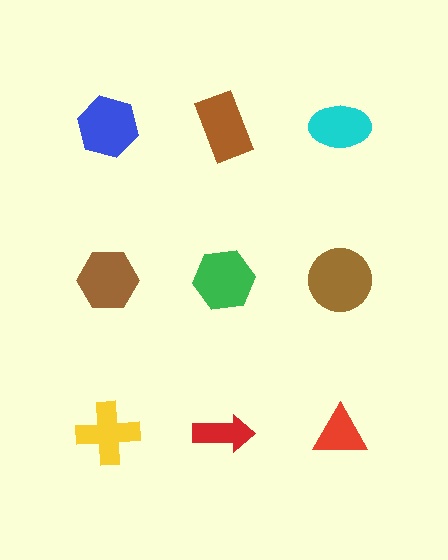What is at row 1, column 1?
A blue hexagon.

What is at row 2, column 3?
A brown circle.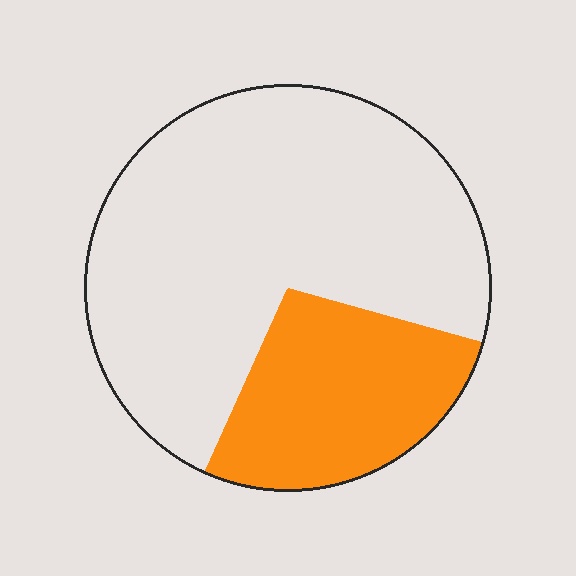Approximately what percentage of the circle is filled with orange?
Approximately 30%.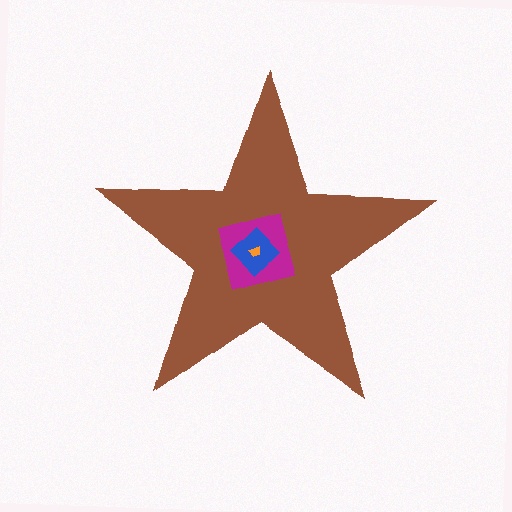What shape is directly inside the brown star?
The magenta square.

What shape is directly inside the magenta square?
The blue diamond.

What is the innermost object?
The orange trapezoid.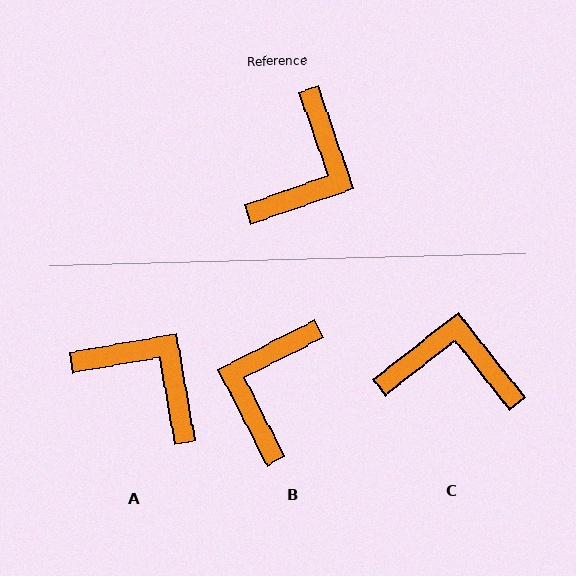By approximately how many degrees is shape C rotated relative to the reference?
Approximately 109 degrees counter-clockwise.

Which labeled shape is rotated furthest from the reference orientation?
B, about 172 degrees away.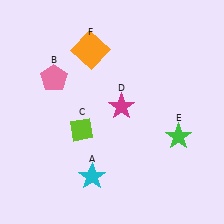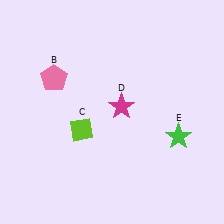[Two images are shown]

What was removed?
The orange square (F), the cyan star (A) were removed in Image 2.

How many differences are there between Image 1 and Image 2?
There are 2 differences between the two images.